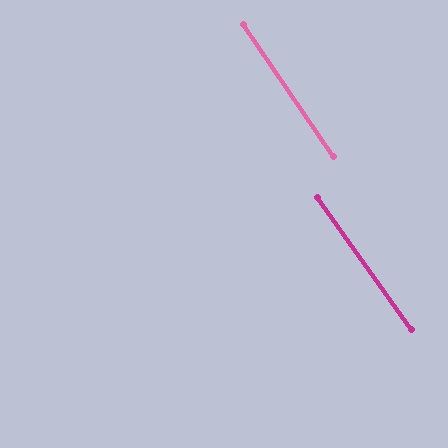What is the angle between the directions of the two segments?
Approximately 1 degree.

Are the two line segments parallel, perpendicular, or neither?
Parallel — their directions differ by only 1.3°.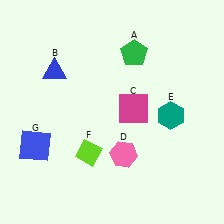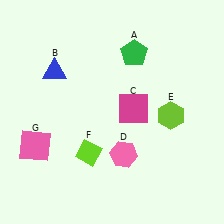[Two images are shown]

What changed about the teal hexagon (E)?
In Image 1, E is teal. In Image 2, it changed to lime.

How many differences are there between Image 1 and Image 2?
There are 2 differences between the two images.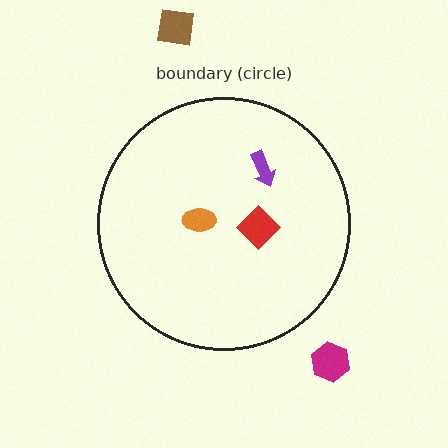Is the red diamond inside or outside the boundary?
Inside.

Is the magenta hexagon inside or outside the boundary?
Outside.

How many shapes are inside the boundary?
3 inside, 2 outside.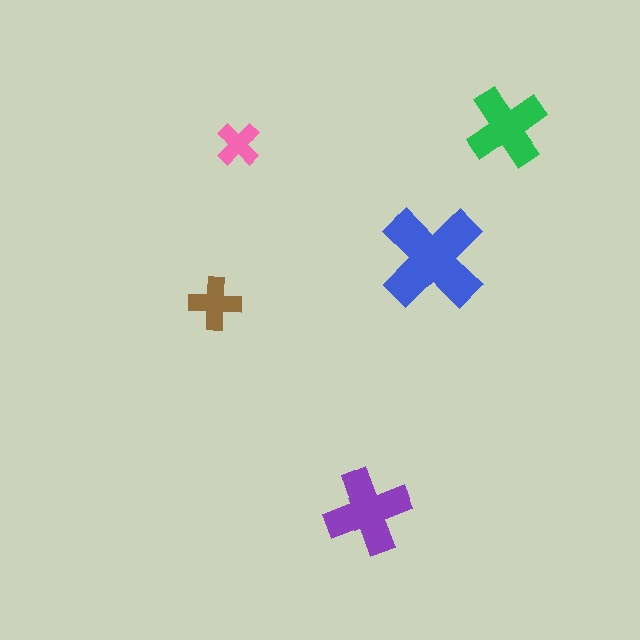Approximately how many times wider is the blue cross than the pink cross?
About 2.5 times wider.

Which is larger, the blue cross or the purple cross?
The blue one.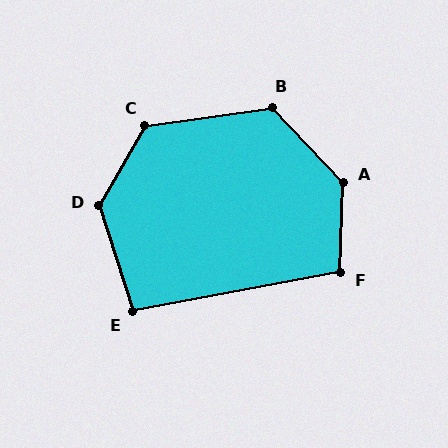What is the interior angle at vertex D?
Approximately 133 degrees (obtuse).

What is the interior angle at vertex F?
Approximately 102 degrees (obtuse).